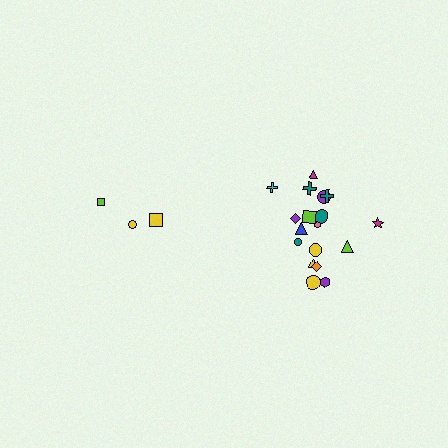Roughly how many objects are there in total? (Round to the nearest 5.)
Roughly 20 objects in total.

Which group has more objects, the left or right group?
The right group.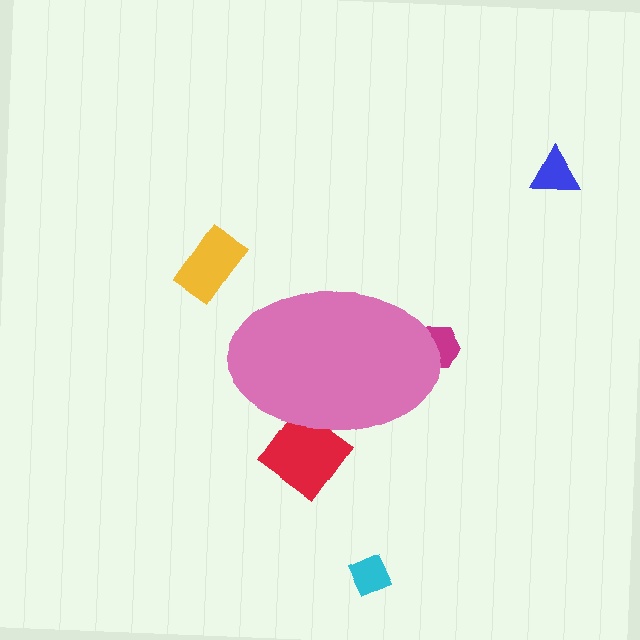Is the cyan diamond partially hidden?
No, the cyan diamond is fully visible.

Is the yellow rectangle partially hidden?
No, the yellow rectangle is fully visible.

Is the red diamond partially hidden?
Yes, the red diamond is partially hidden behind the pink ellipse.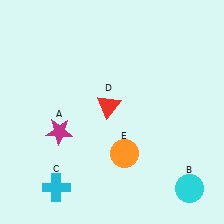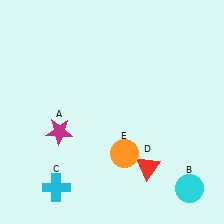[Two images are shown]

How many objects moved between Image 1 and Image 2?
1 object moved between the two images.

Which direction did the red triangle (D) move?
The red triangle (D) moved down.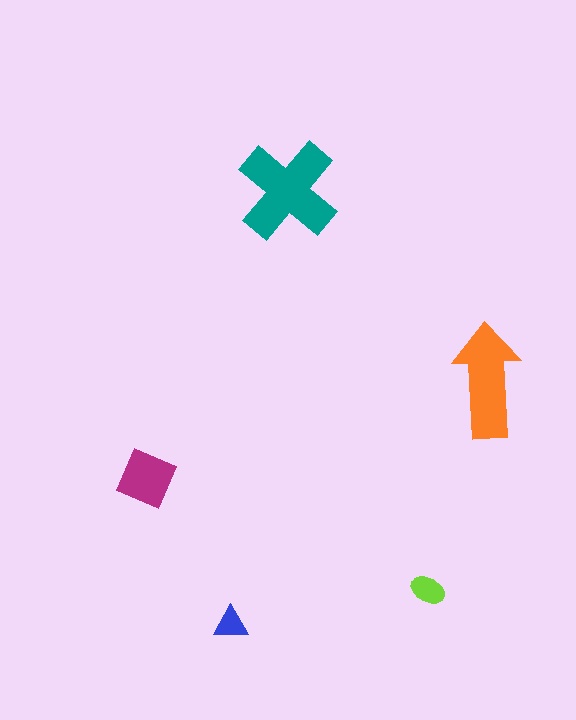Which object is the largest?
The teal cross.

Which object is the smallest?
The blue triangle.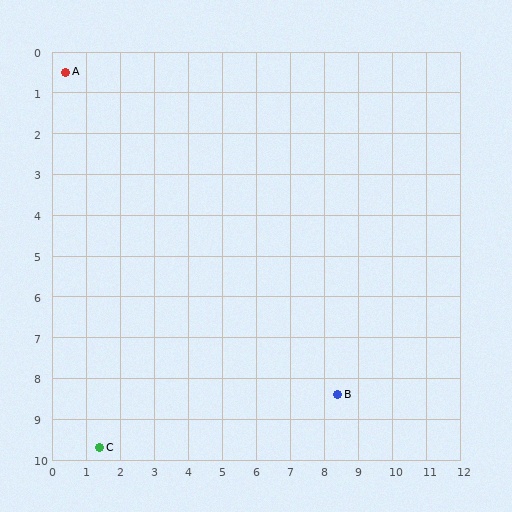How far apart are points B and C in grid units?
Points B and C are about 7.1 grid units apart.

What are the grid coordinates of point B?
Point B is at approximately (8.4, 8.4).